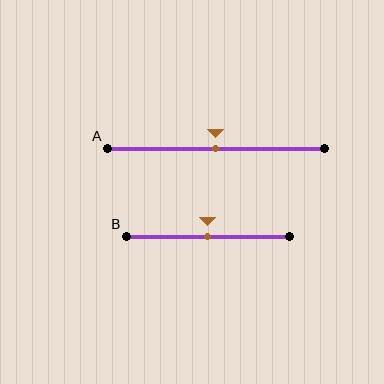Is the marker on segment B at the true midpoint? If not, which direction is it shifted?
Yes, the marker on segment B is at the true midpoint.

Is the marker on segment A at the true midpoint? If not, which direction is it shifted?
Yes, the marker on segment A is at the true midpoint.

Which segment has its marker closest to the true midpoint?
Segment A has its marker closest to the true midpoint.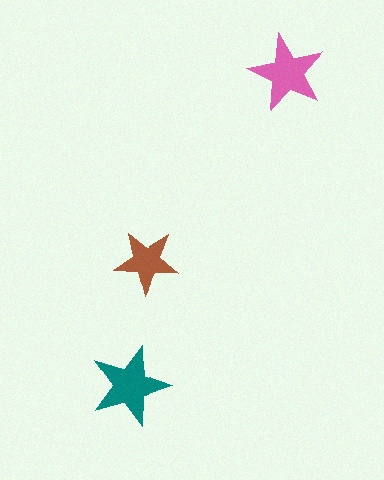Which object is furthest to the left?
The teal star is leftmost.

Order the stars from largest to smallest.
the teal one, the pink one, the brown one.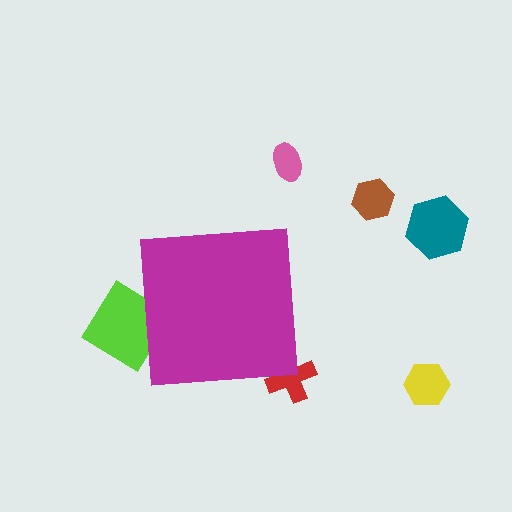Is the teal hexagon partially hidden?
No, the teal hexagon is fully visible.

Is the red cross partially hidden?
Yes, the red cross is partially hidden behind the magenta square.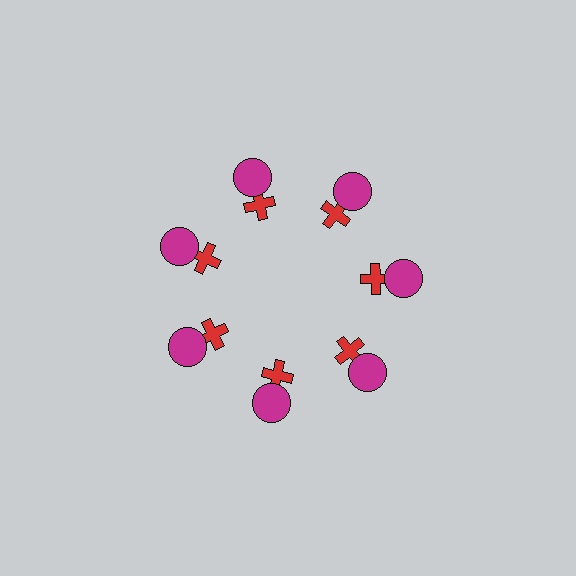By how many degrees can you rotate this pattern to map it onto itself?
The pattern maps onto itself every 51 degrees of rotation.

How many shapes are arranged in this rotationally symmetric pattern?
There are 14 shapes, arranged in 7 groups of 2.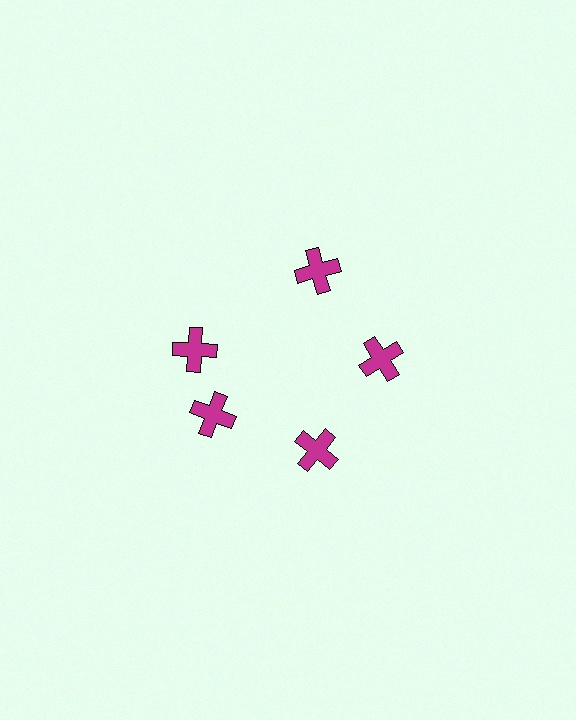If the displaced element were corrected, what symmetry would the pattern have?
It would have 5-fold rotational symmetry — the pattern would map onto itself every 72 degrees.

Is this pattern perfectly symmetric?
No. The 5 magenta crosses are arranged in a ring, but one element near the 10 o'clock position is rotated out of alignment along the ring, breaking the 5-fold rotational symmetry.